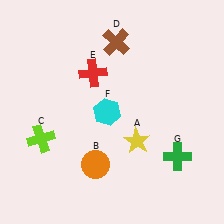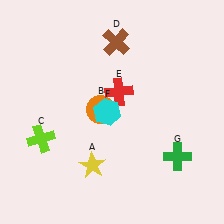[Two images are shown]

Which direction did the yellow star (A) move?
The yellow star (A) moved left.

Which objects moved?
The objects that moved are: the yellow star (A), the orange circle (B), the red cross (E).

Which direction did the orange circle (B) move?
The orange circle (B) moved up.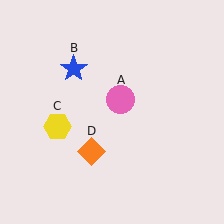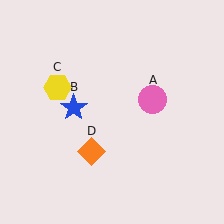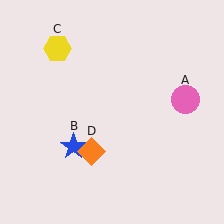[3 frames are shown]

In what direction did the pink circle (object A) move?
The pink circle (object A) moved right.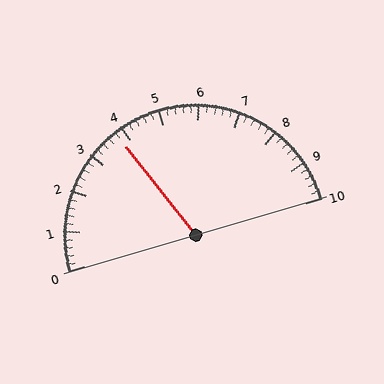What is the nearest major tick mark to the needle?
The nearest major tick mark is 4.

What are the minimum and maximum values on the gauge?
The gauge ranges from 0 to 10.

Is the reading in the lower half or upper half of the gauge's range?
The reading is in the lower half of the range (0 to 10).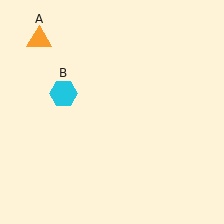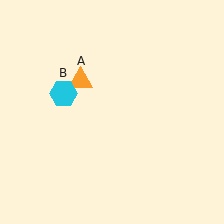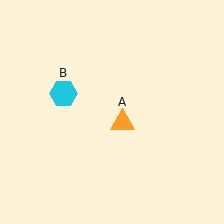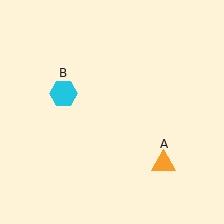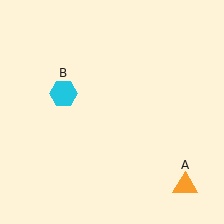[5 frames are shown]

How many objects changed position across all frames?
1 object changed position: orange triangle (object A).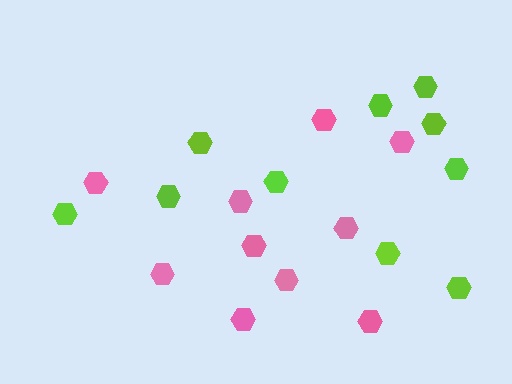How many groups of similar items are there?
There are 2 groups: one group of lime hexagons (10) and one group of pink hexagons (10).